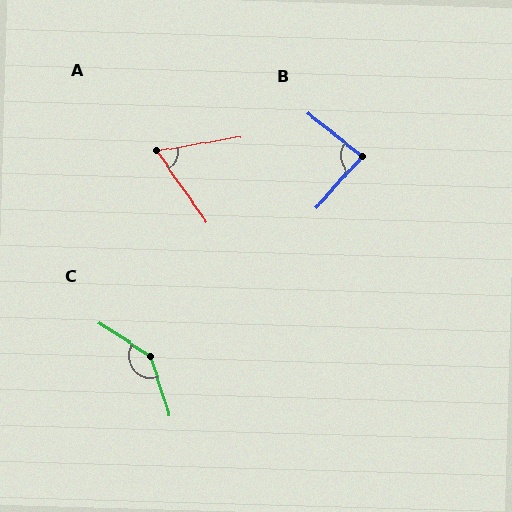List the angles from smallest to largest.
A (64°), B (87°), C (142°).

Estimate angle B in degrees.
Approximately 87 degrees.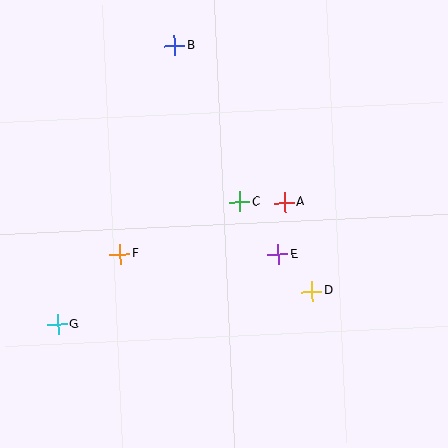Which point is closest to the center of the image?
Point C at (240, 202) is closest to the center.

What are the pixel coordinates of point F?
Point F is at (120, 254).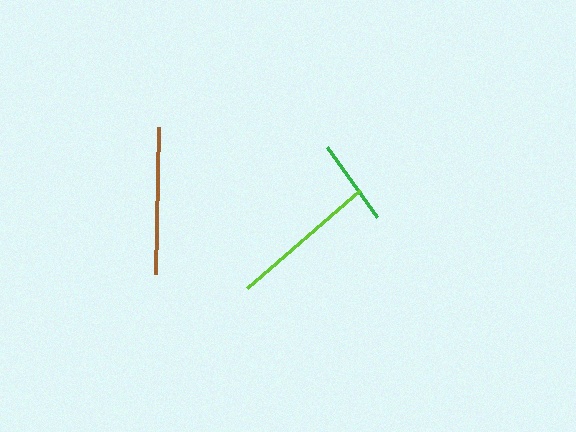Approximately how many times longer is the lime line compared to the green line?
The lime line is approximately 1.7 times the length of the green line.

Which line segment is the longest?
The lime line is the longest at approximately 149 pixels.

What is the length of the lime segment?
The lime segment is approximately 149 pixels long.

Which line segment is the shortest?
The green line is the shortest at approximately 86 pixels.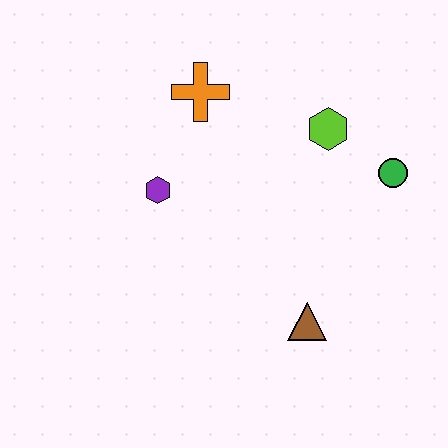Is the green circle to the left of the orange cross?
No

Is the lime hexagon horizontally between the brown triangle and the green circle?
Yes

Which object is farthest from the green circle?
The purple hexagon is farthest from the green circle.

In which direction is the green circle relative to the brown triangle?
The green circle is above the brown triangle.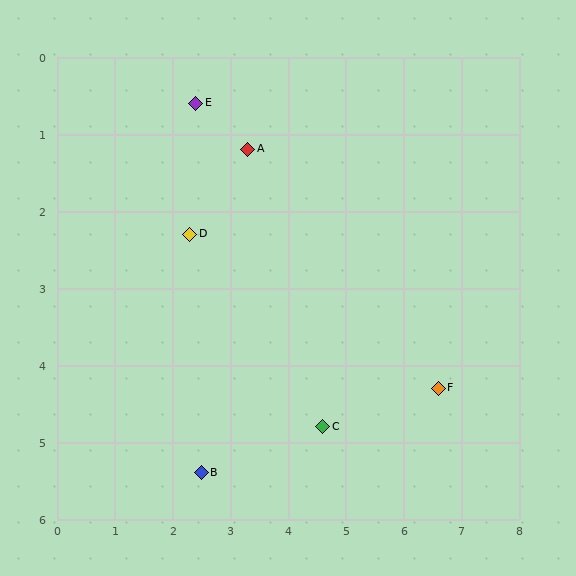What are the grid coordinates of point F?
Point F is at approximately (6.6, 4.3).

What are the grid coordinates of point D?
Point D is at approximately (2.3, 2.3).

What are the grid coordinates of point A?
Point A is at approximately (3.3, 1.2).